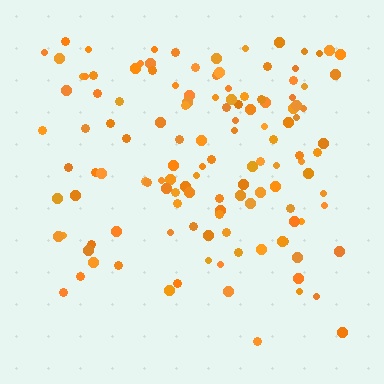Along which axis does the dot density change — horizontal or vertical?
Vertical.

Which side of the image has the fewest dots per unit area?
The bottom.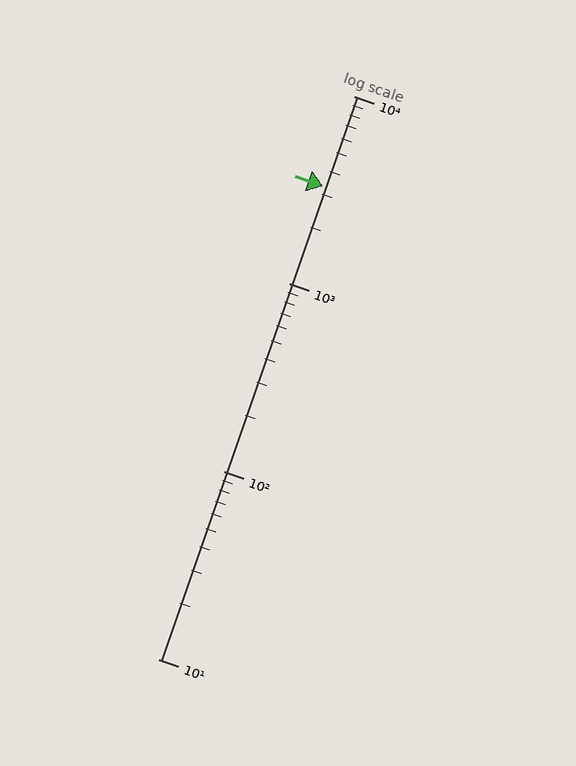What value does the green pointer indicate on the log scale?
The pointer indicates approximately 3300.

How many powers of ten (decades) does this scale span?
The scale spans 3 decades, from 10 to 10000.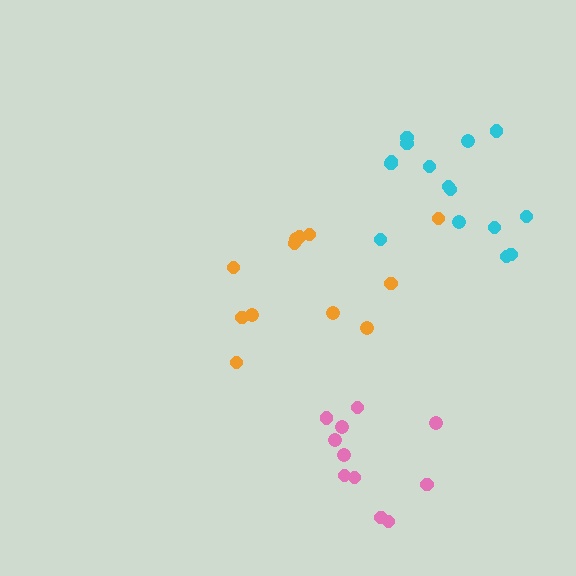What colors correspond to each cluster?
The clusters are colored: orange, cyan, pink.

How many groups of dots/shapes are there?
There are 3 groups.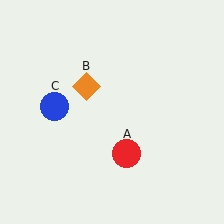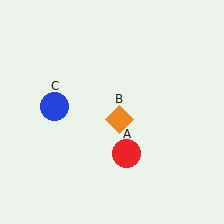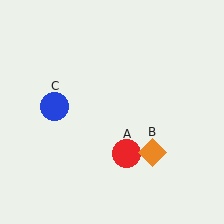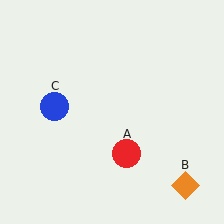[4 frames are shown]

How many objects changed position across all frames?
1 object changed position: orange diamond (object B).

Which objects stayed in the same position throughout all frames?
Red circle (object A) and blue circle (object C) remained stationary.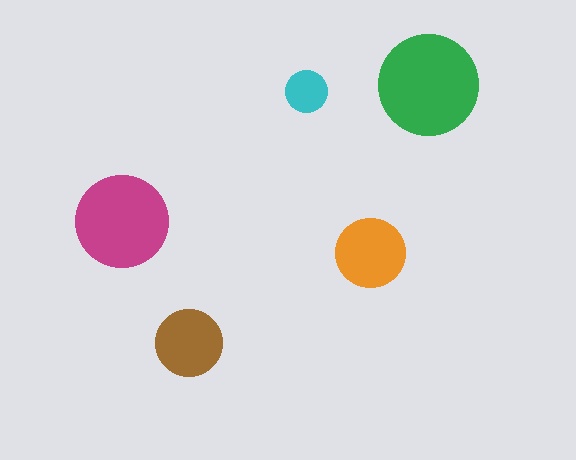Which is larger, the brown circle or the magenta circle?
The magenta one.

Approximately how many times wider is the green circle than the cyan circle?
About 2.5 times wider.